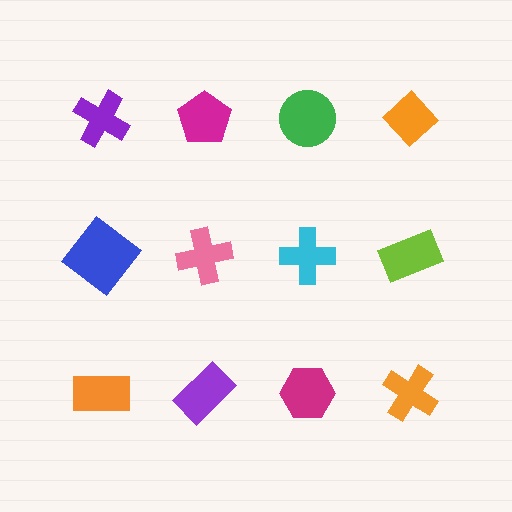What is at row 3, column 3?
A magenta hexagon.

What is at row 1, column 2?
A magenta pentagon.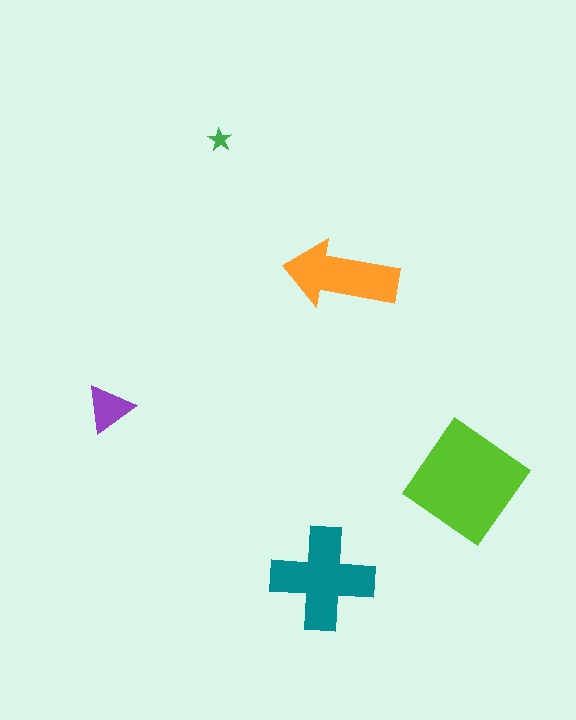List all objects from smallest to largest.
The green star, the purple triangle, the orange arrow, the teal cross, the lime diamond.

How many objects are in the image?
There are 5 objects in the image.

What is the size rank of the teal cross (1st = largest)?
2nd.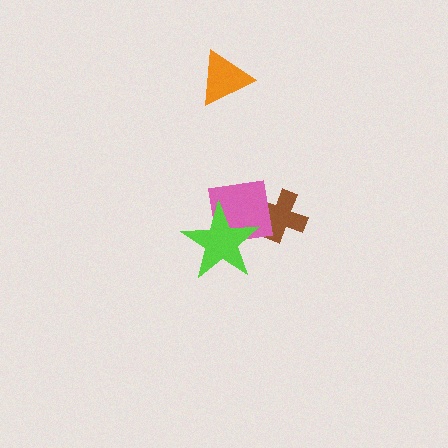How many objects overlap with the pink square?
2 objects overlap with the pink square.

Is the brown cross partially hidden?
Yes, it is partially covered by another shape.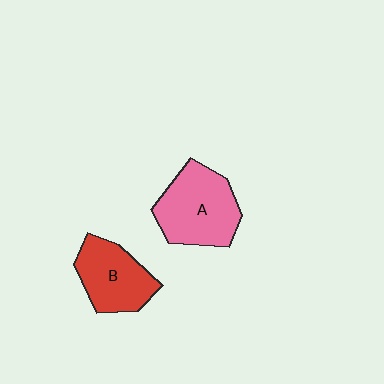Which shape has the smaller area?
Shape B (red).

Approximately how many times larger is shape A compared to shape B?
Approximately 1.2 times.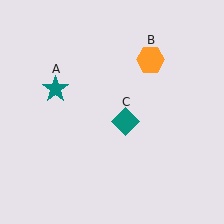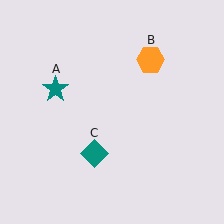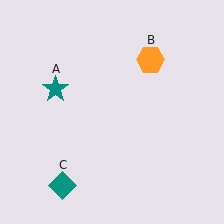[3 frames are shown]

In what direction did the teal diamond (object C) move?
The teal diamond (object C) moved down and to the left.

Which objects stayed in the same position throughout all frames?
Teal star (object A) and orange hexagon (object B) remained stationary.